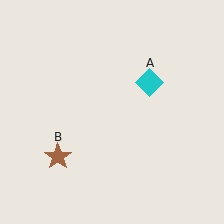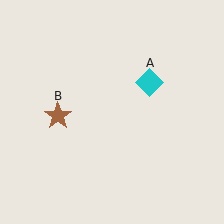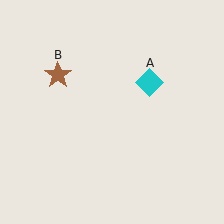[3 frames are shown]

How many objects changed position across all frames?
1 object changed position: brown star (object B).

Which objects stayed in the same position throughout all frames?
Cyan diamond (object A) remained stationary.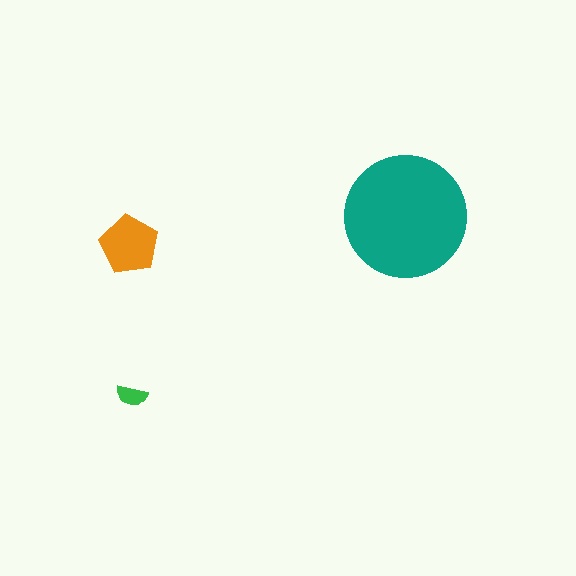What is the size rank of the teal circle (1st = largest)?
1st.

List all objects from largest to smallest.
The teal circle, the orange pentagon, the green semicircle.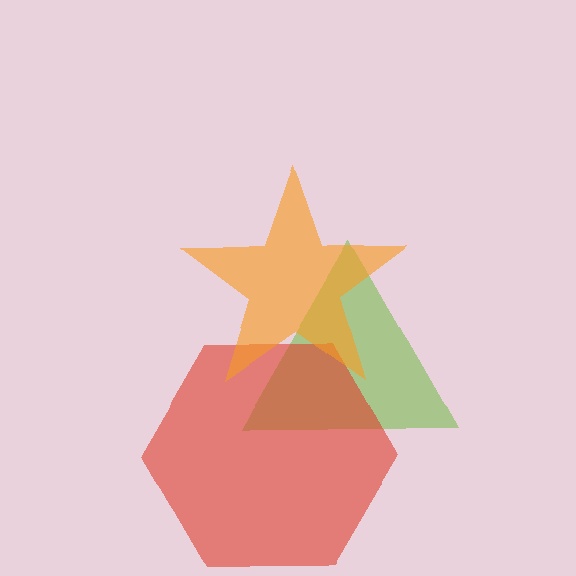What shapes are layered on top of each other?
The layered shapes are: a lime triangle, a red hexagon, an orange star.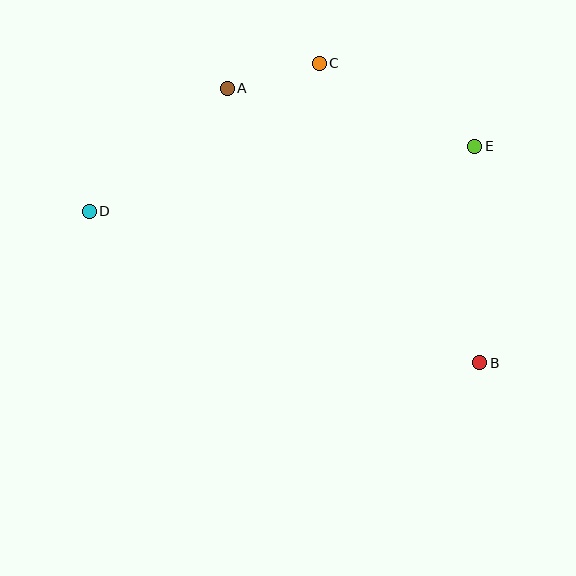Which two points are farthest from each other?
Points B and D are farthest from each other.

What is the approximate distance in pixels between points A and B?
The distance between A and B is approximately 373 pixels.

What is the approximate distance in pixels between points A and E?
The distance between A and E is approximately 255 pixels.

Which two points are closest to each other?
Points A and C are closest to each other.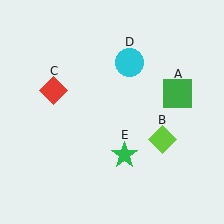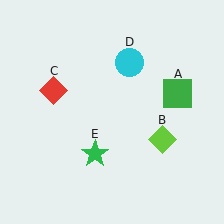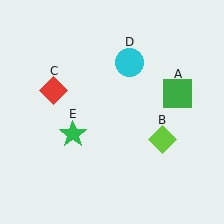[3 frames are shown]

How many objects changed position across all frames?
1 object changed position: green star (object E).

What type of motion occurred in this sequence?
The green star (object E) rotated clockwise around the center of the scene.